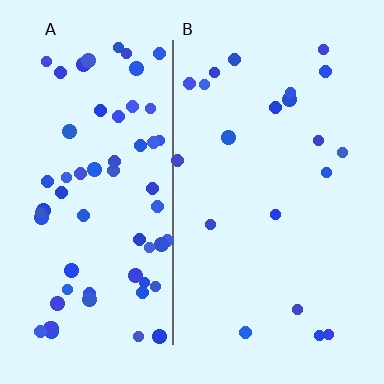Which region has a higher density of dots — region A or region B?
A (the left).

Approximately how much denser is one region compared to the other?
Approximately 3.1× — region A over region B.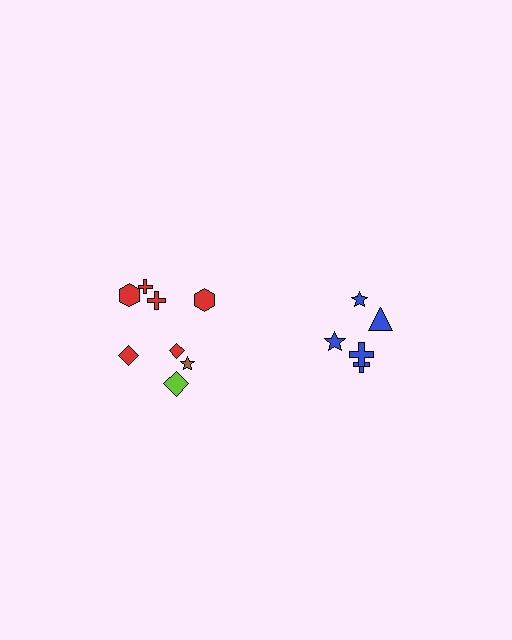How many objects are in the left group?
There are 8 objects.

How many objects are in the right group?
There are 5 objects.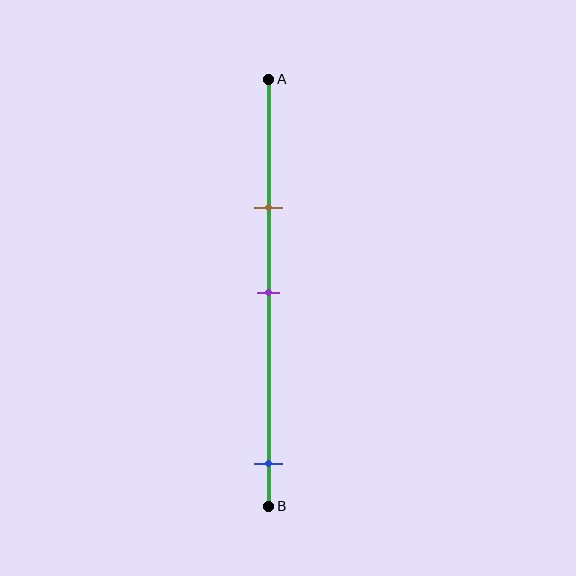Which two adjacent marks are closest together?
The brown and purple marks are the closest adjacent pair.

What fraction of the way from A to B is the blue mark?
The blue mark is approximately 90% (0.9) of the way from A to B.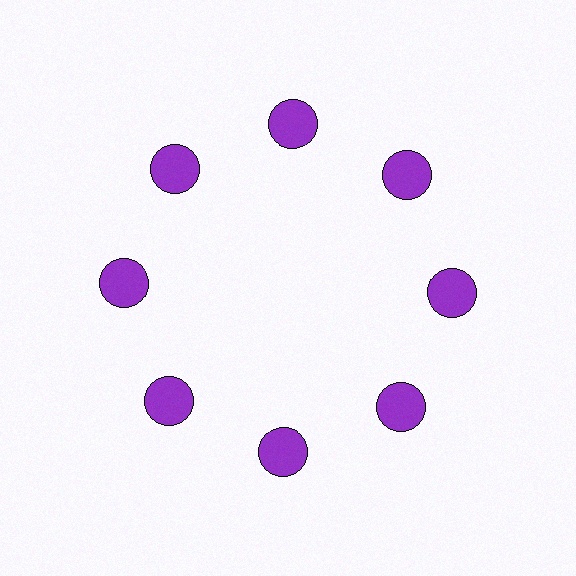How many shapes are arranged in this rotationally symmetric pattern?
There are 8 shapes, arranged in 8 groups of 1.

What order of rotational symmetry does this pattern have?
This pattern has 8-fold rotational symmetry.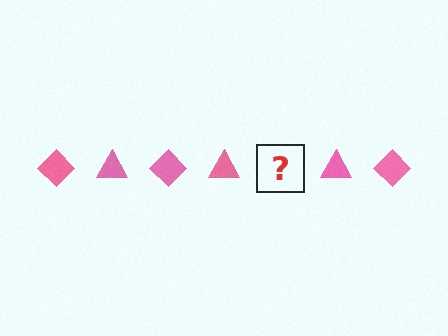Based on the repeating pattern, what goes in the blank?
The blank should be a pink diamond.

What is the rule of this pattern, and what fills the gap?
The rule is that the pattern cycles through diamond, triangle shapes in pink. The gap should be filled with a pink diamond.